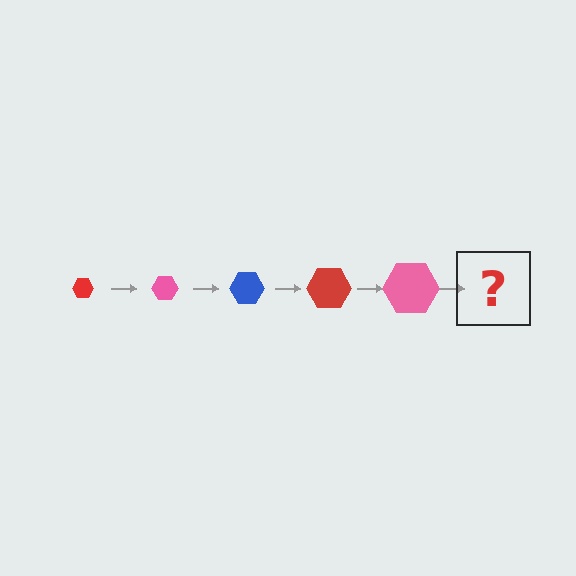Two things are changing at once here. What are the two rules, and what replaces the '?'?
The two rules are that the hexagon grows larger each step and the color cycles through red, pink, and blue. The '?' should be a blue hexagon, larger than the previous one.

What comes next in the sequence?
The next element should be a blue hexagon, larger than the previous one.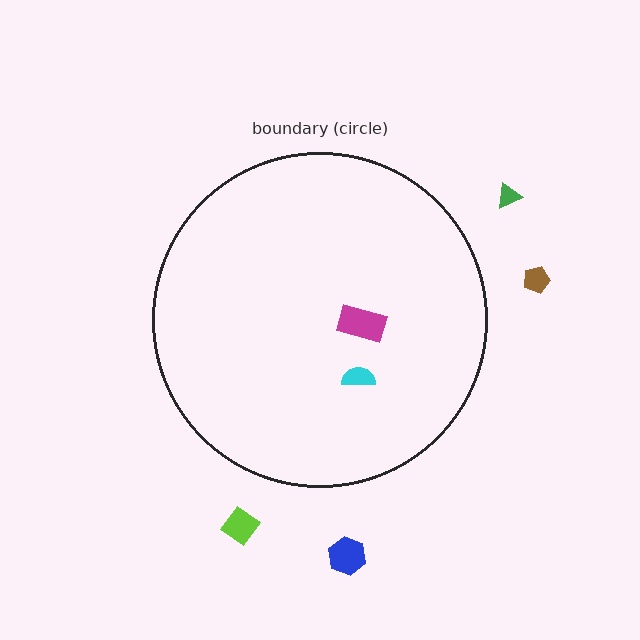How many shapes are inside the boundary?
2 inside, 4 outside.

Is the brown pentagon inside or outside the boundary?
Outside.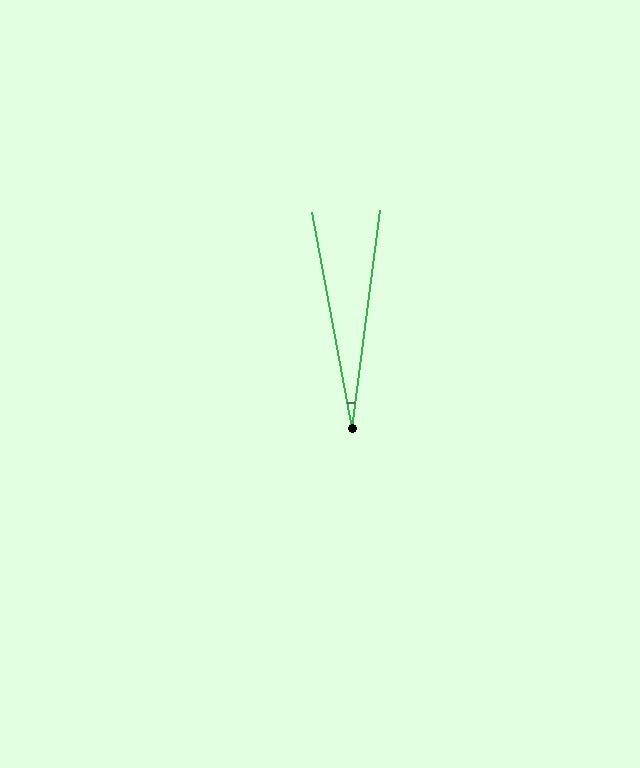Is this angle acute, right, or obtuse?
It is acute.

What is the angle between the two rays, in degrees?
Approximately 18 degrees.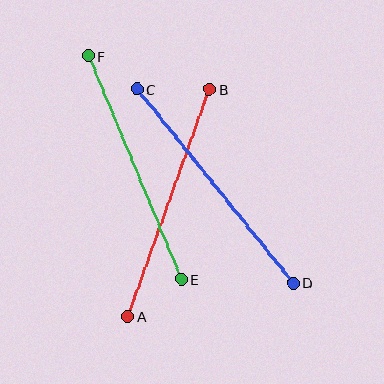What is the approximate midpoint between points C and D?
The midpoint is at approximately (215, 186) pixels.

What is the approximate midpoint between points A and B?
The midpoint is at approximately (169, 203) pixels.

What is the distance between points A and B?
The distance is approximately 241 pixels.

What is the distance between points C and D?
The distance is approximately 249 pixels.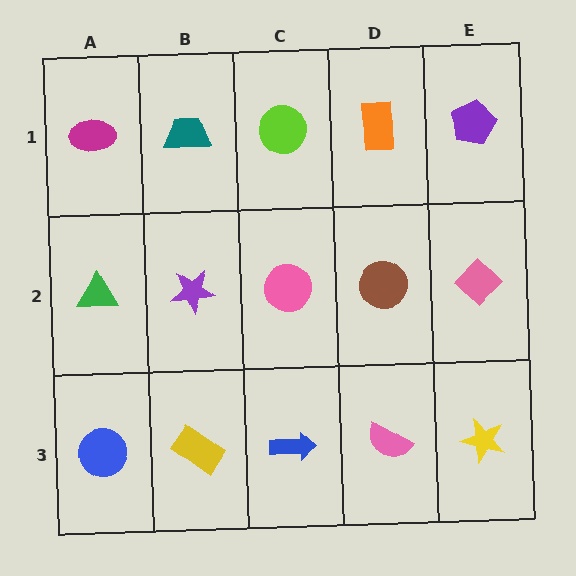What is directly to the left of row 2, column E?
A brown circle.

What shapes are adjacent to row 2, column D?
An orange rectangle (row 1, column D), a pink semicircle (row 3, column D), a pink circle (row 2, column C), a pink diamond (row 2, column E).